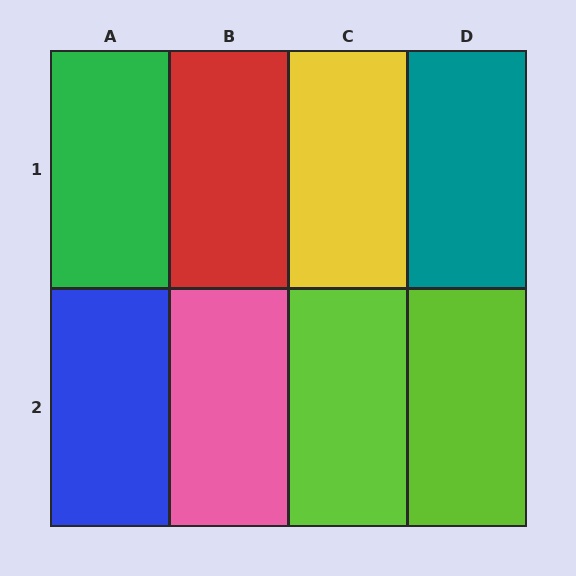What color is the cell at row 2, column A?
Blue.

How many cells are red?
1 cell is red.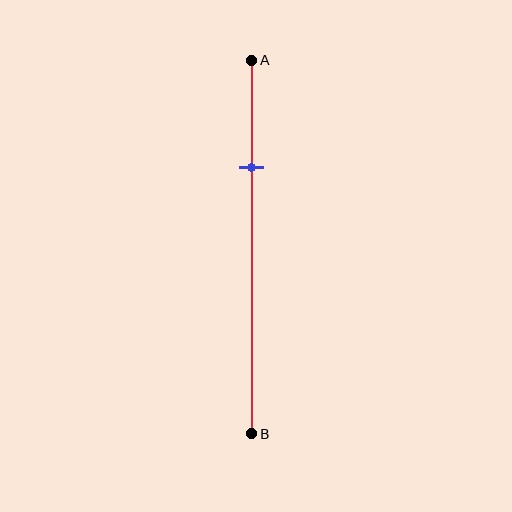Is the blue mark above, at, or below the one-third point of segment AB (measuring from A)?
The blue mark is above the one-third point of segment AB.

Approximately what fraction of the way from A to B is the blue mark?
The blue mark is approximately 30% of the way from A to B.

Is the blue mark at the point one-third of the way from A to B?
No, the mark is at about 30% from A, not at the 33% one-third point.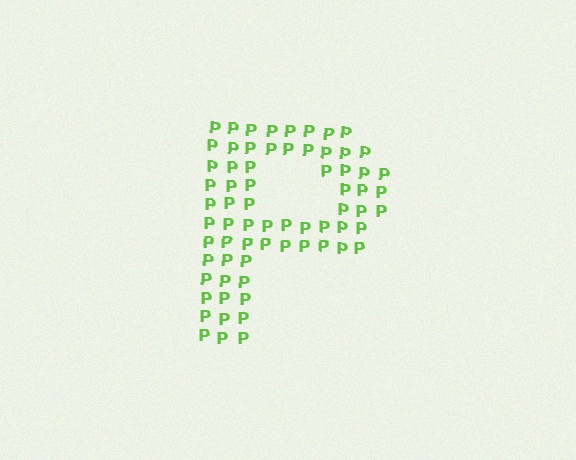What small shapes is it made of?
It is made of small letter P's.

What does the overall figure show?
The overall figure shows the letter P.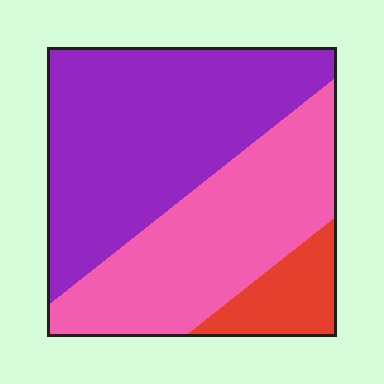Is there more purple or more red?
Purple.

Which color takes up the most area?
Purple, at roughly 50%.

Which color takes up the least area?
Red, at roughly 10%.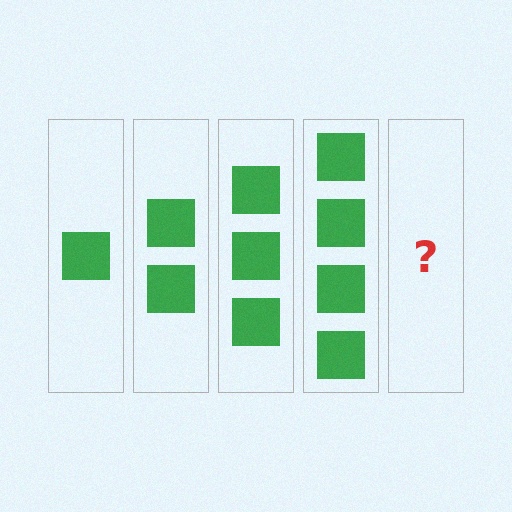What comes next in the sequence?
The next element should be 5 squares.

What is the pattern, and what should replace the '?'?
The pattern is that each step adds one more square. The '?' should be 5 squares.